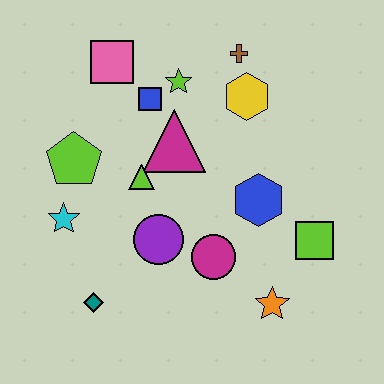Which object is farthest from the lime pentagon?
The lime square is farthest from the lime pentagon.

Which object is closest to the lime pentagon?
The cyan star is closest to the lime pentagon.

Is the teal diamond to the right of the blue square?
No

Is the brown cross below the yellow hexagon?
No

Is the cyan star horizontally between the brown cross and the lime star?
No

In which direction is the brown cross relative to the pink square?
The brown cross is to the right of the pink square.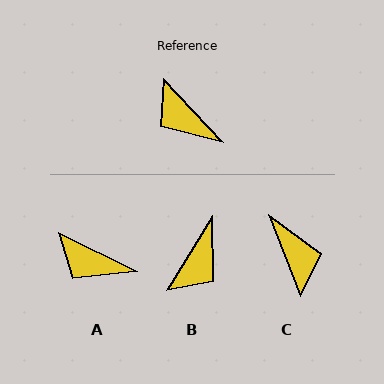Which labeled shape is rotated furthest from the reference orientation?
C, about 158 degrees away.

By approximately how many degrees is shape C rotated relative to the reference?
Approximately 158 degrees counter-clockwise.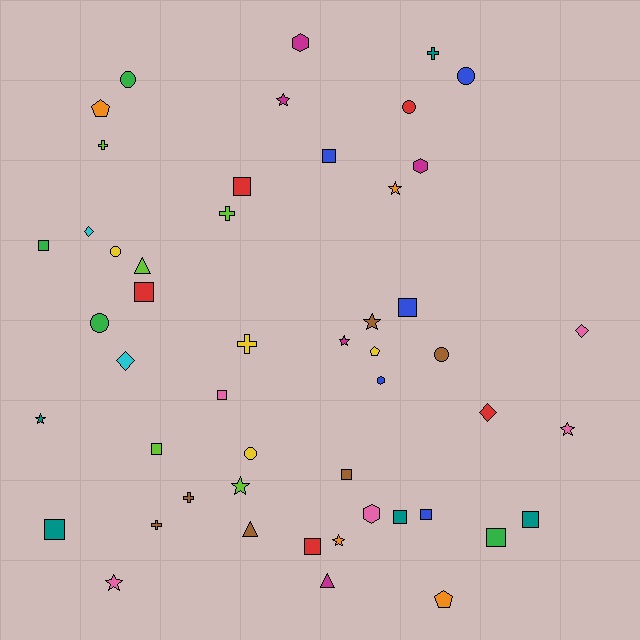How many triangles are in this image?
There are 3 triangles.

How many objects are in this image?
There are 50 objects.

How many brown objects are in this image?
There are 6 brown objects.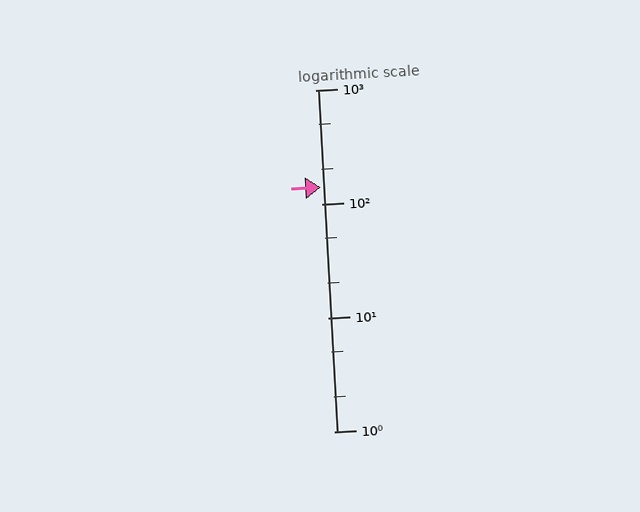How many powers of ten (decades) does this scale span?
The scale spans 3 decades, from 1 to 1000.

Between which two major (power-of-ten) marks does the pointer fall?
The pointer is between 100 and 1000.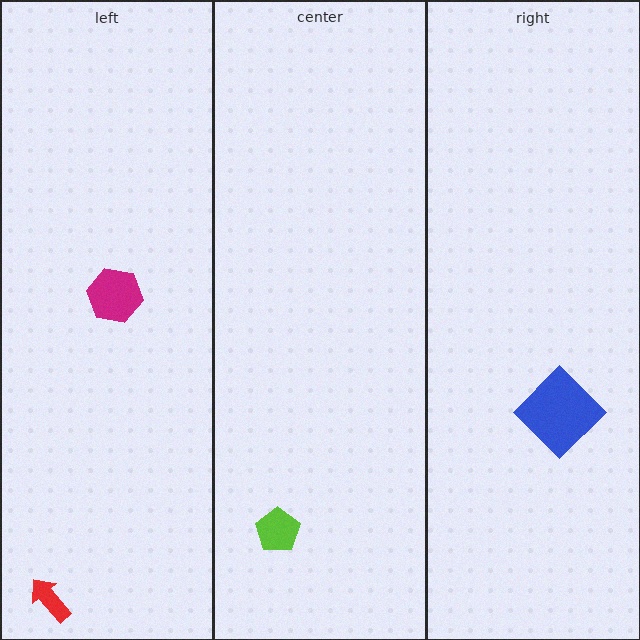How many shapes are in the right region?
1.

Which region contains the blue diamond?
The right region.